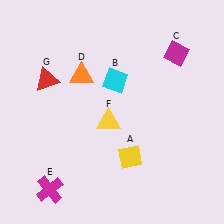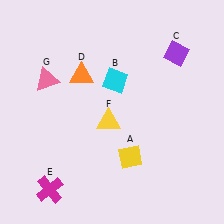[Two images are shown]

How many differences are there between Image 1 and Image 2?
There are 2 differences between the two images.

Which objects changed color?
C changed from magenta to purple. G changed from red to pink.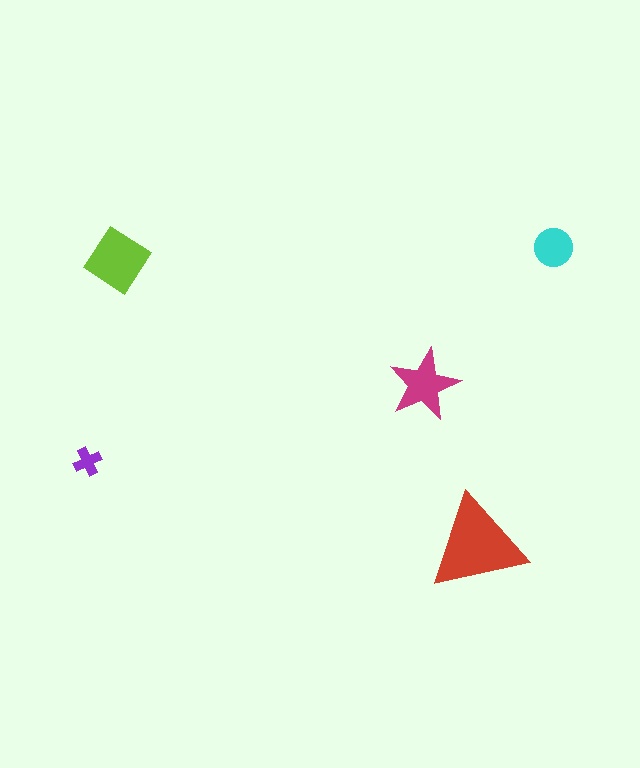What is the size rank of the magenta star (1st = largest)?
3rd.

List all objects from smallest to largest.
The purple cross, the cyan circle, the magenta star, the lime diamond, the red triangle.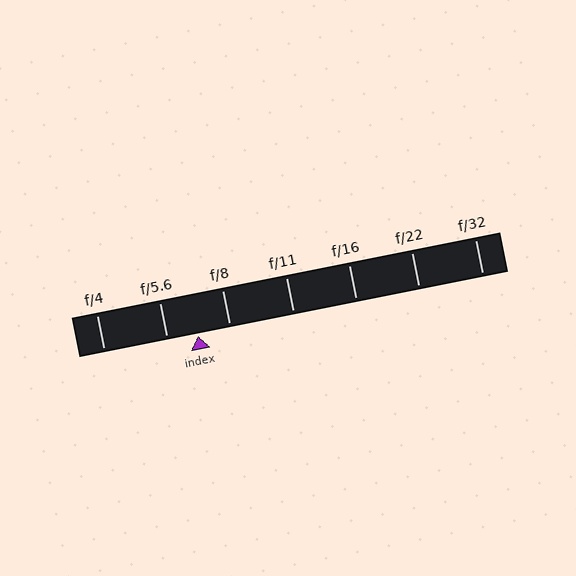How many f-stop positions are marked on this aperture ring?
There are 7 f-stop positions marked.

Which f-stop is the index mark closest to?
The index mark is closest to f/5.6.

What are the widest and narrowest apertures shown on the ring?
The widest aperture shown is f/4 and the narrowest is f/32.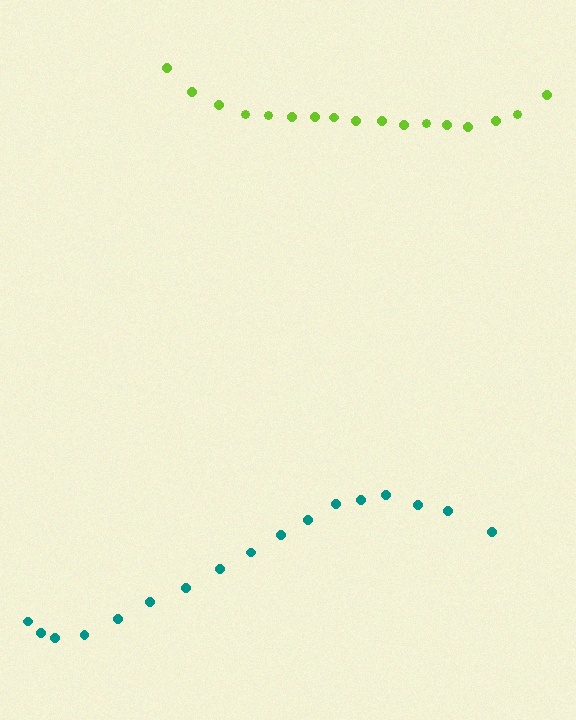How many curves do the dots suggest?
There are 2 distinct paths.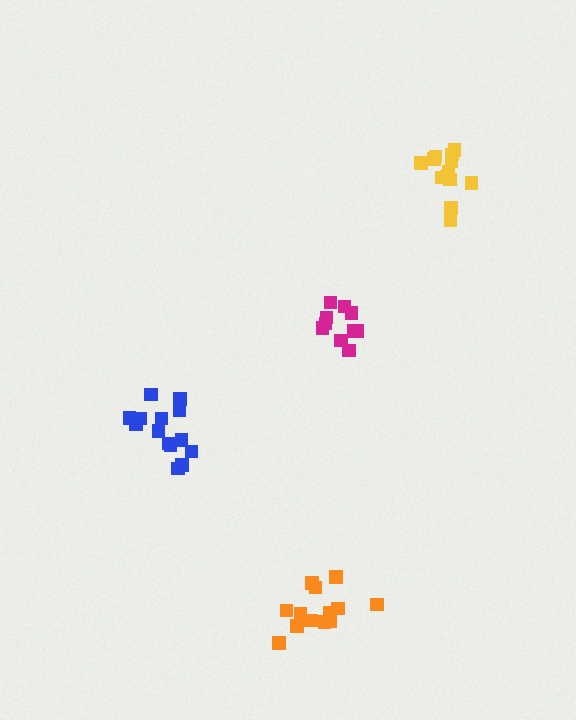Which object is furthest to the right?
The yellow cluster is rightmost.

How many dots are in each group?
Group 1: 13 dots, Group 2: 14 dots, Group 3: 10 dots, Group 4: 14 dots (51 total).